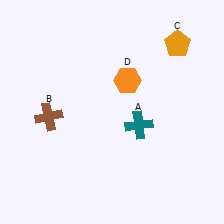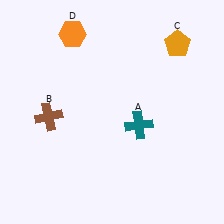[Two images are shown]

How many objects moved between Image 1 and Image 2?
1 object moved between the two images.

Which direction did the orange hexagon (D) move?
The orange hexagon (D) moved left.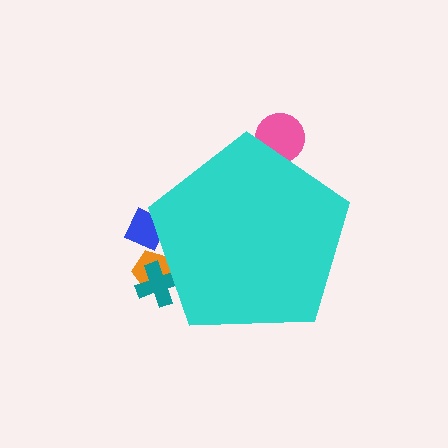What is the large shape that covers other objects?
A cyan pentagon.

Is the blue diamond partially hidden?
Yes, the blue diamond is partially hidden behind the cyan pentagon.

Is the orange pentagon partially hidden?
Yes, the orange pentagon is partially hidden behind the cyan pentagon.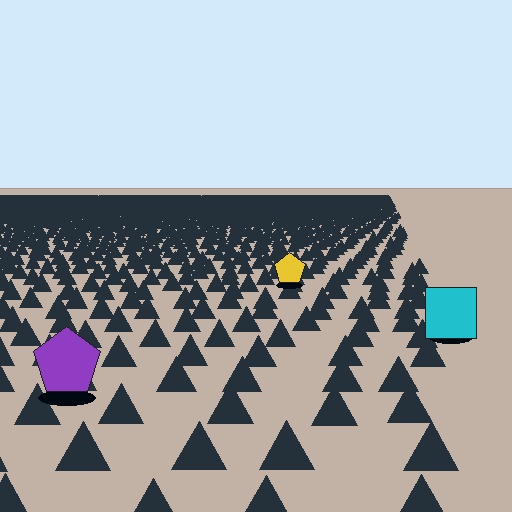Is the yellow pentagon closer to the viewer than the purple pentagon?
No. The purple pentagon is closer — you can tell from the texture gradient: the ground texture is coarser near it.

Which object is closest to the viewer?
The purple pentagon is closest. The texture marks near it are larger and more spread out.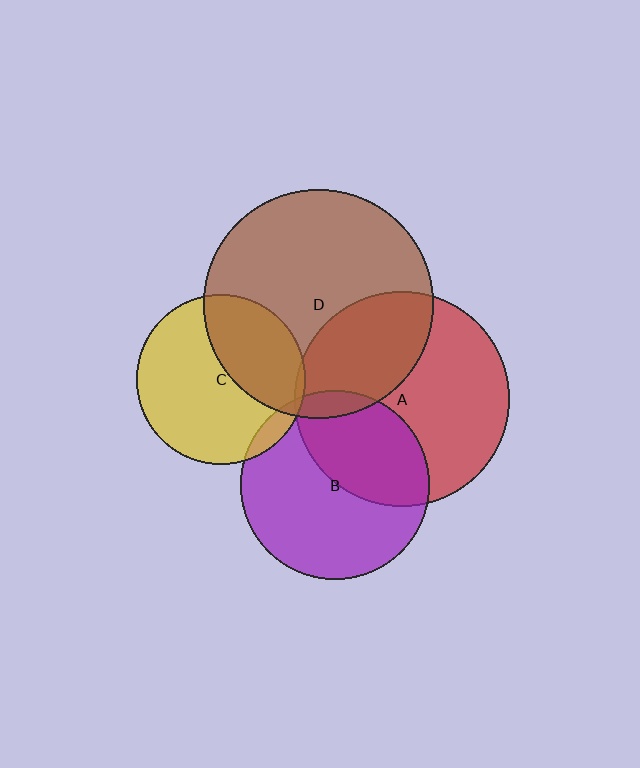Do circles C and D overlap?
Yes.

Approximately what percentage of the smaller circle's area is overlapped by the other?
Approximately 35%.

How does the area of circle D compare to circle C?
Approximately 1.8 times.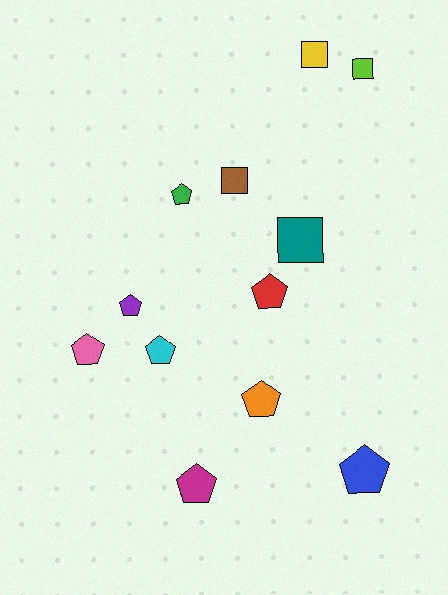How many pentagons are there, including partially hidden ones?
There are 8 pentagons.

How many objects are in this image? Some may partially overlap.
There are 12 objects.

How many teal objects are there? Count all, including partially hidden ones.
There is 1 teal object.